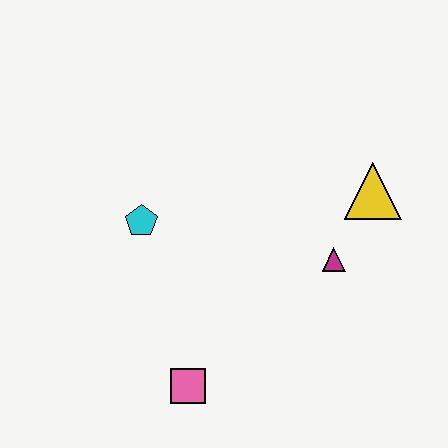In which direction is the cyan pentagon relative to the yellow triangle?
The cyan pentagon is to the left of the yellow triangle.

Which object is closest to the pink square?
The cyan pentagon is closest to the pink square.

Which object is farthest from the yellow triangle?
The pink square is farthest from the yellow triangle.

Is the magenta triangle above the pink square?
Yes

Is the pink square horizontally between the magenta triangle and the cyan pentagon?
Yes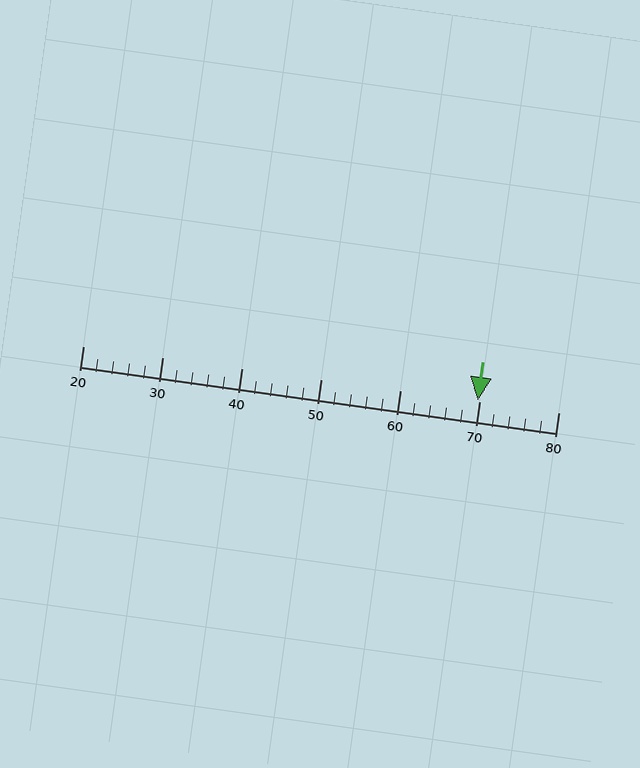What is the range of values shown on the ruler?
The ruler shows values from 20 to 80.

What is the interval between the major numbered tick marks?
The major tick marks are spaced 10 units apart.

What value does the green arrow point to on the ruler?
The green arrow points to approximately 70.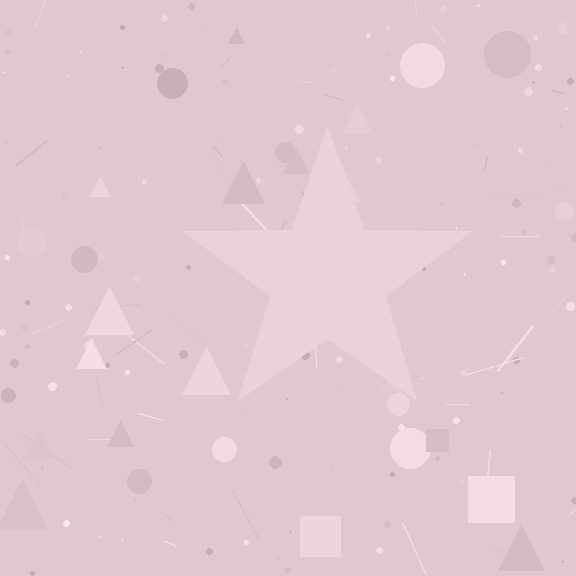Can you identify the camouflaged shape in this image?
The camouflaged shape is a star.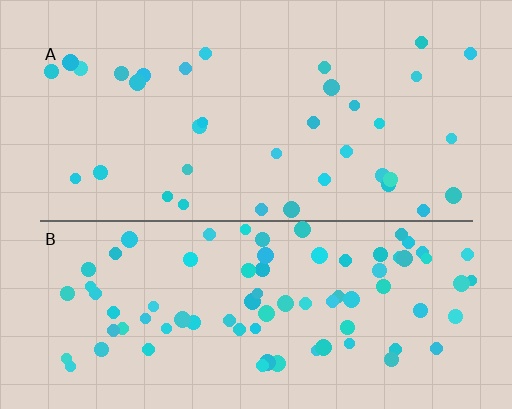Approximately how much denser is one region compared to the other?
Approximately 2.3× — region B over region A.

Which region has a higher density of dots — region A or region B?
B (the bottom).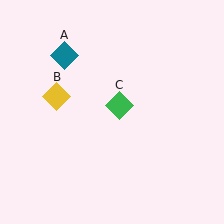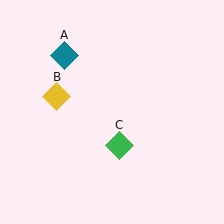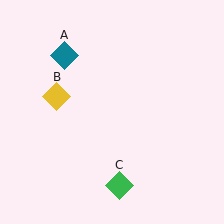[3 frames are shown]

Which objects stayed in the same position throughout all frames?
Teal diamond (object A) and yellow diamond (object B) remained stationary.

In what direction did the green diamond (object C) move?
The green diamond (object C) moved down.